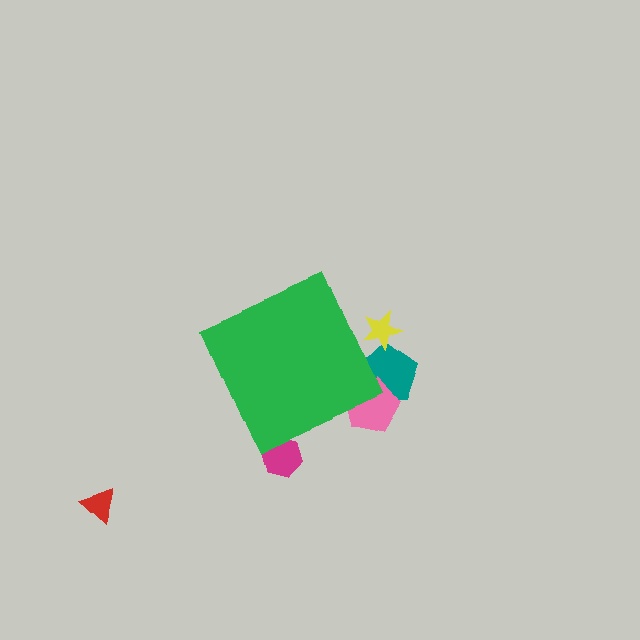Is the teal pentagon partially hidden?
Yes, the teal pentagon is partially hidden behind the green diamond.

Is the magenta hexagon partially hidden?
Yes, the magenta hexagon is partially hidden behind the green diamond.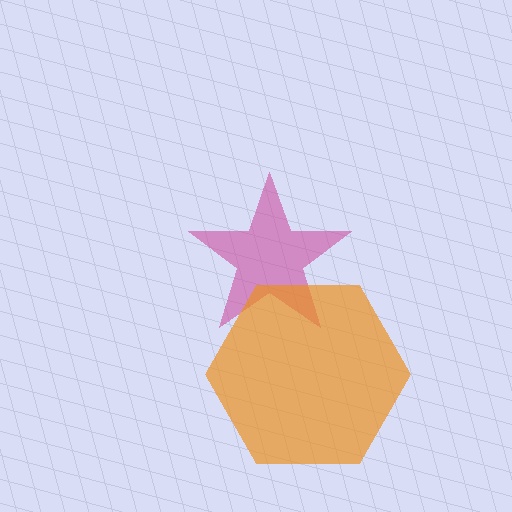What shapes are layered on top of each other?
The layered shapes are: a magenta star, an orange hexagon.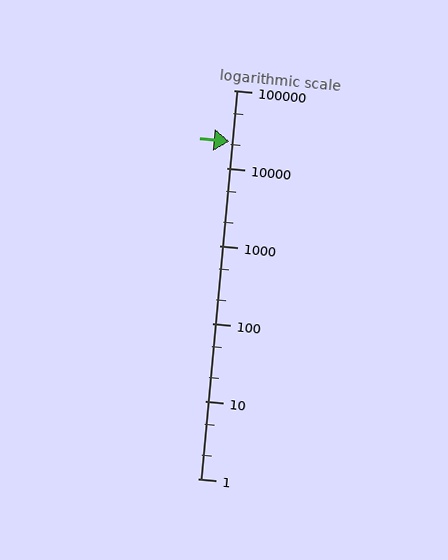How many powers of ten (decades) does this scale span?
The scale spans 5 decades, from 1 to 100000.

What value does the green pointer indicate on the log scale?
The pointer indicates approximately 22000.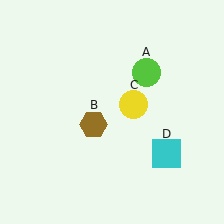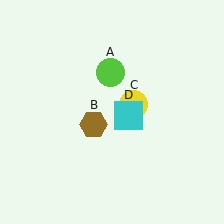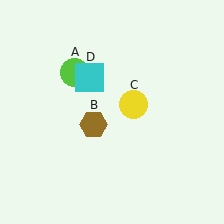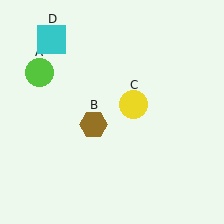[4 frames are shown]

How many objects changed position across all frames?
2 objects changed position: lime circle (object A), cyan square (object D).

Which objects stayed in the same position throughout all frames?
Brown hexagon (object B) and yellow circle (object C) remained stationary.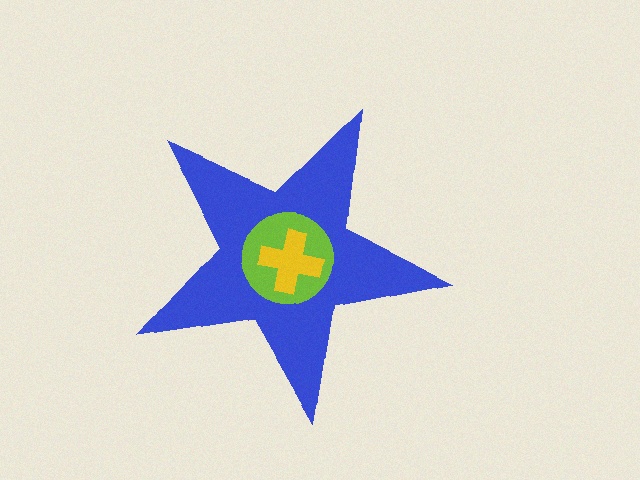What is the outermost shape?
The blue star.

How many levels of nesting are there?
3.